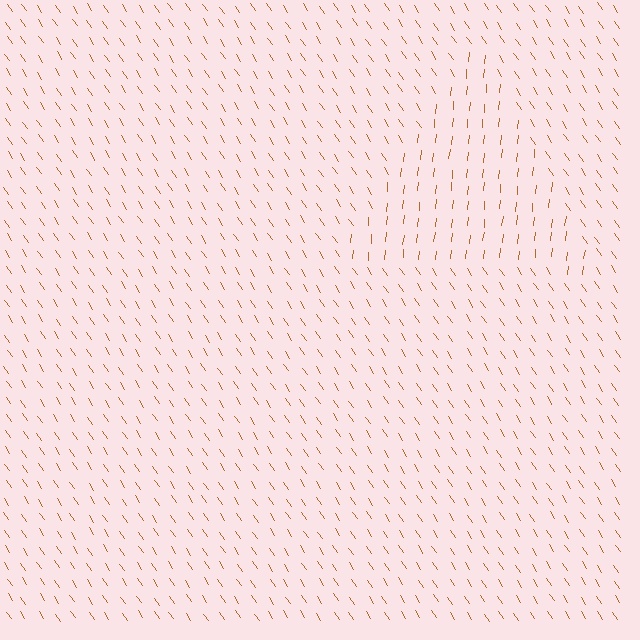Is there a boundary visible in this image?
Yes, there is a texture boundary formed by a change in line orientation.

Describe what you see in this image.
The image is filled with small brown line segments. A triangle region in the image has lines oriented differently from the surrounding lines, creating a visible texture boundary.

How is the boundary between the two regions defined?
The boundary is defined purely by a change in line orientation (approximately 40 degrees difference). All lines are the same color and thickness.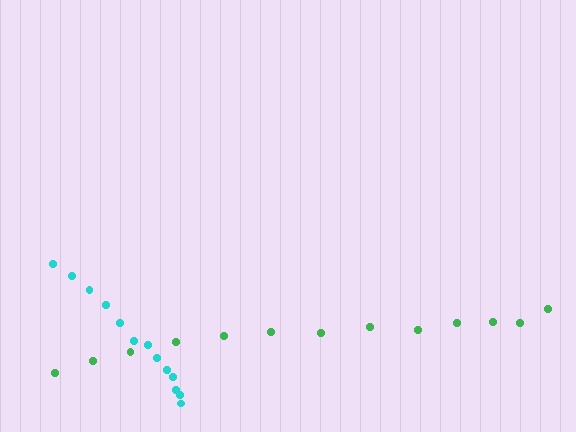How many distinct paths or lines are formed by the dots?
There are 2 distinct paths.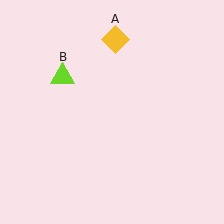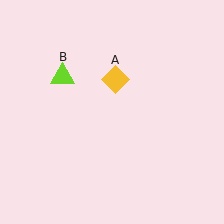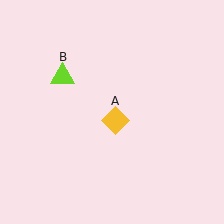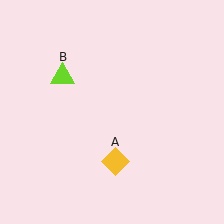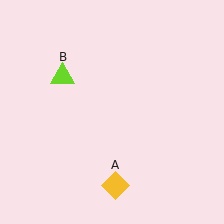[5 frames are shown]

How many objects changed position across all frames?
1 object changed position: yellow diamond (object A).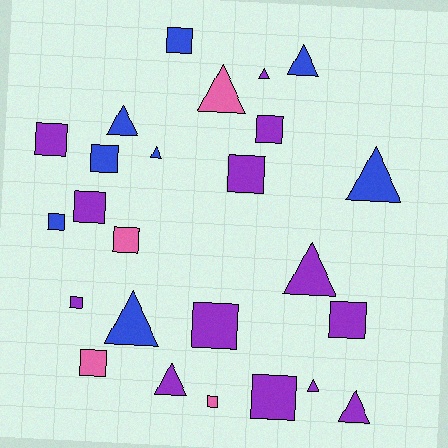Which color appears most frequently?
Purple, with 13 objects.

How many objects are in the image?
There are 25 objects.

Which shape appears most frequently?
Square, with 14 objects.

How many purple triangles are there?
There are 5 purple triangles.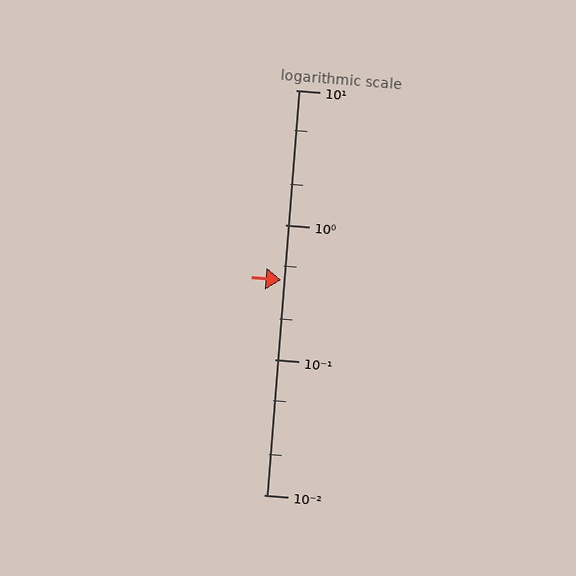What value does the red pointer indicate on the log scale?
The pointer indicates approximately 0.39.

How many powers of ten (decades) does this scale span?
The scale spans 3 decades, from 0.01 to 10.